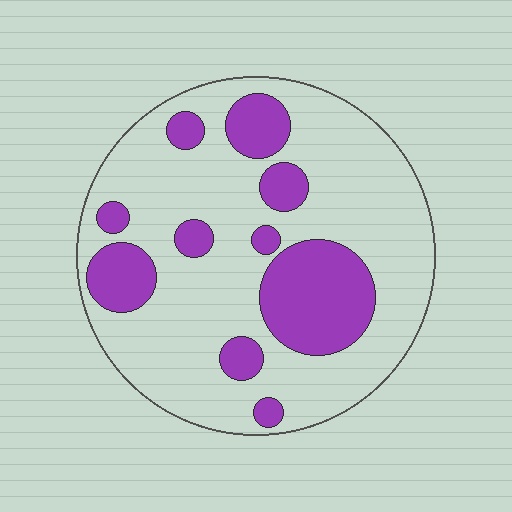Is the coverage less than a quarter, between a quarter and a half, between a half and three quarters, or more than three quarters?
Between a quarter and a half.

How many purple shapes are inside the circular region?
10.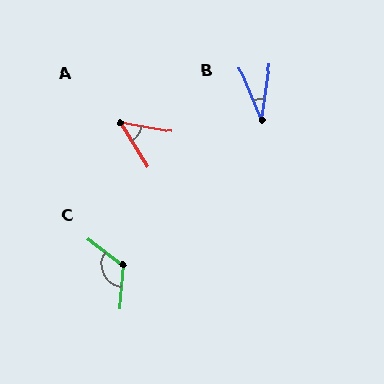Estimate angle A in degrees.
Approximately 48 degrees.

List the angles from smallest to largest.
B (31°), A (48°), C (123°).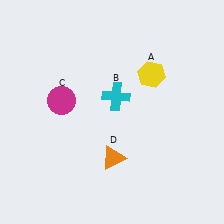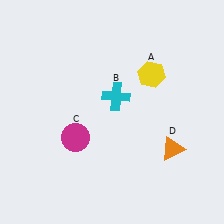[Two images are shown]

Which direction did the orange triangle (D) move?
The orange triangle (D) moved right.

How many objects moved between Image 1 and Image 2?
2 objects moved between the two images.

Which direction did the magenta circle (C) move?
The magenta circle (C) moved down.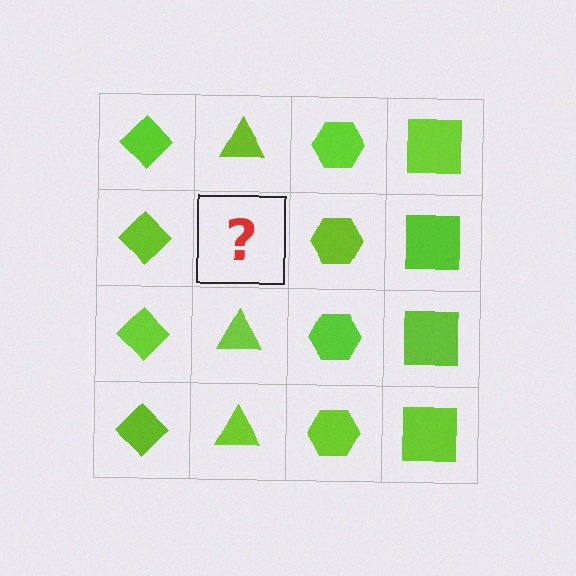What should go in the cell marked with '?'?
The missing cell should contain a lime triangle.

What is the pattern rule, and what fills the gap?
The rule is that each column has a consistent shape. The gap should be filled with a lime triangle.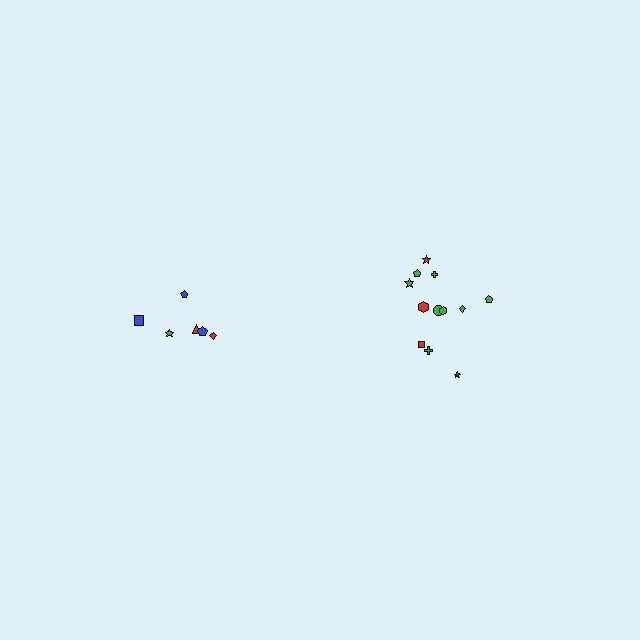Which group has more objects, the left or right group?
The right group.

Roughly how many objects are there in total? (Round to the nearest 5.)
Roughly 20 objects in total.